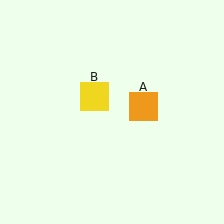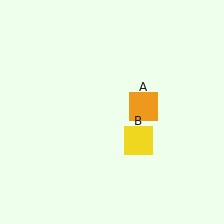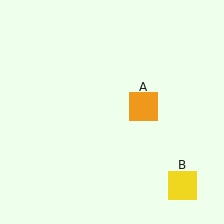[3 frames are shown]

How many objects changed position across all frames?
1 object changed position: yellow square (object B).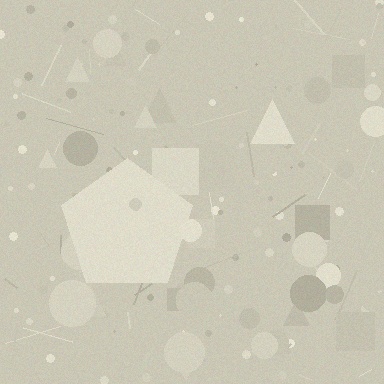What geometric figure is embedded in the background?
A pentagon is embedded in the background.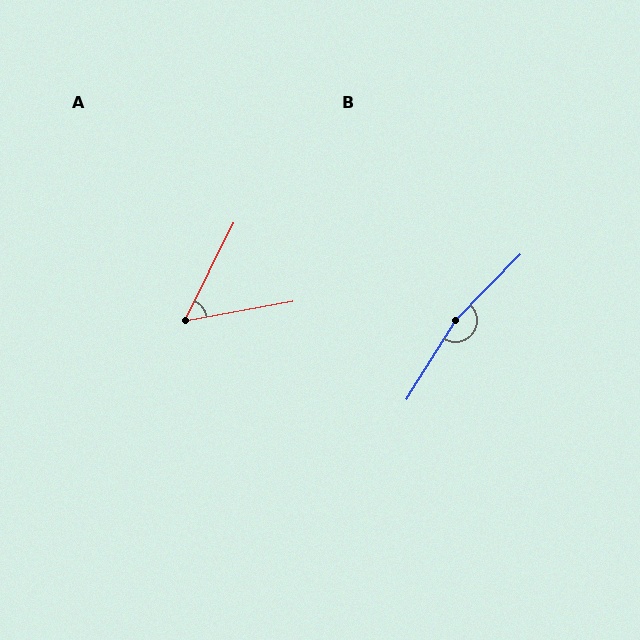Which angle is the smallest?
A, at approximately 53 degrees.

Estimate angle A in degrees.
Approximately 53 degrees.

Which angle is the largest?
B, at approximately 167 degrees.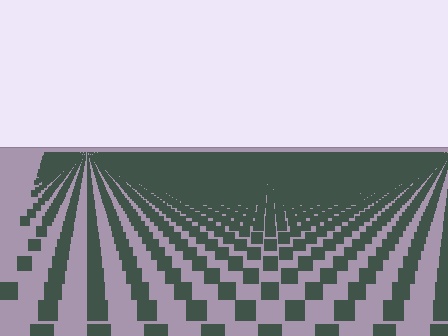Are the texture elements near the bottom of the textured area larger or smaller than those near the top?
Larger. Near the bottom, elements are closer to the viewer and appear at a bigger on-screen size.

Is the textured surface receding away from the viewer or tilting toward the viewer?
The surface is receding away from the viewer. Texture elements get smaller and denser toward the top.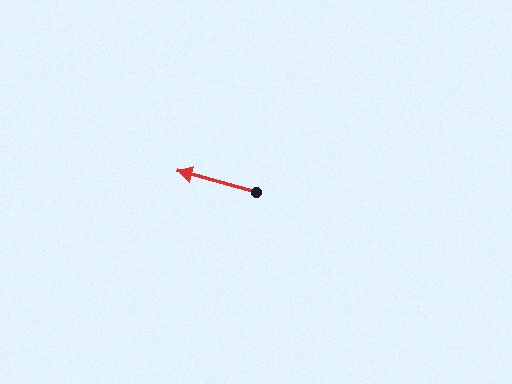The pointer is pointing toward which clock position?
Roughly 10 o'clock.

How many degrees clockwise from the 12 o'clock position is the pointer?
Approximately 285 degrees.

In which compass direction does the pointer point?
West.